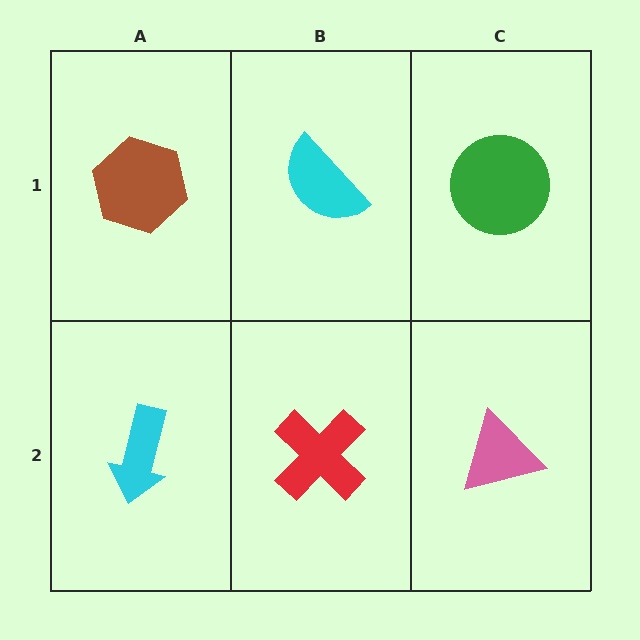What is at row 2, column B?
A red cross.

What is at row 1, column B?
A cyan semicircle.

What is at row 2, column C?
A pink triangle.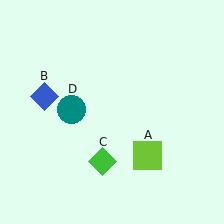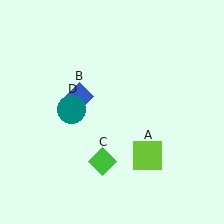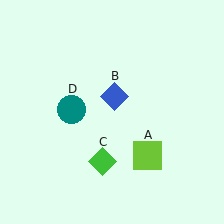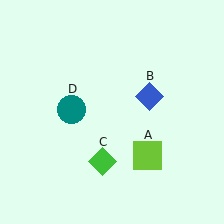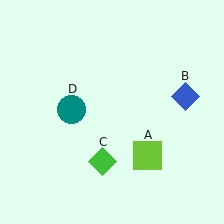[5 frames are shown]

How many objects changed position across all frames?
1 object changed position: blue diamond (object B).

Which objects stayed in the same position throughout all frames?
Lime square (object A) and green diamond (object C) and teal circle (object D) remained stationary.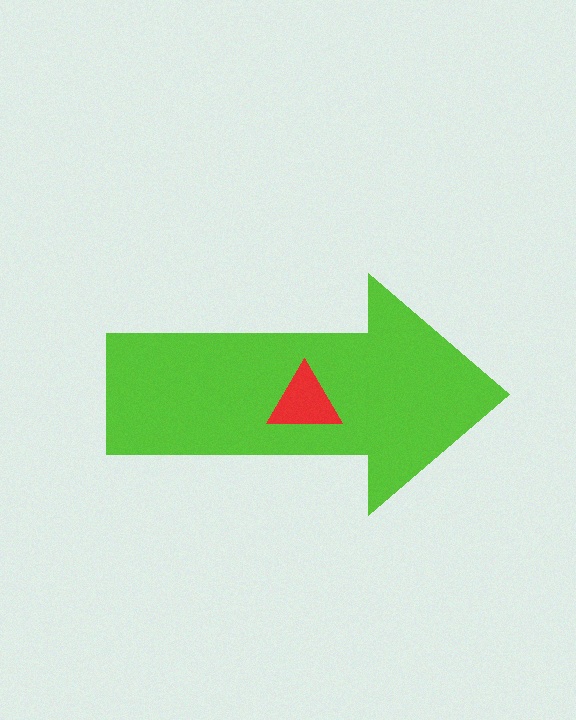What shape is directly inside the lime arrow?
The red triangle.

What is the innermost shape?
The red triangle.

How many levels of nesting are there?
2.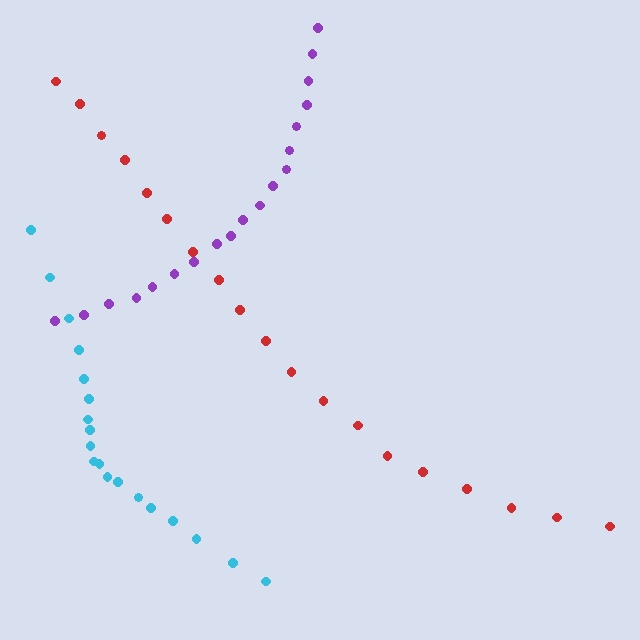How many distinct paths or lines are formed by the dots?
There are 3 distinct paths.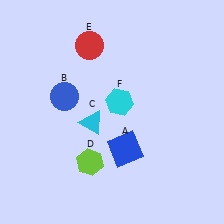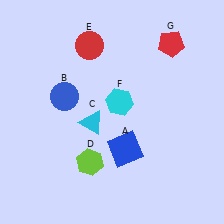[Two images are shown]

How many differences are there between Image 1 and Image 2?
There is 1 difference between the two images.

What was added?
A red pentagon (G) was added in Image 2.